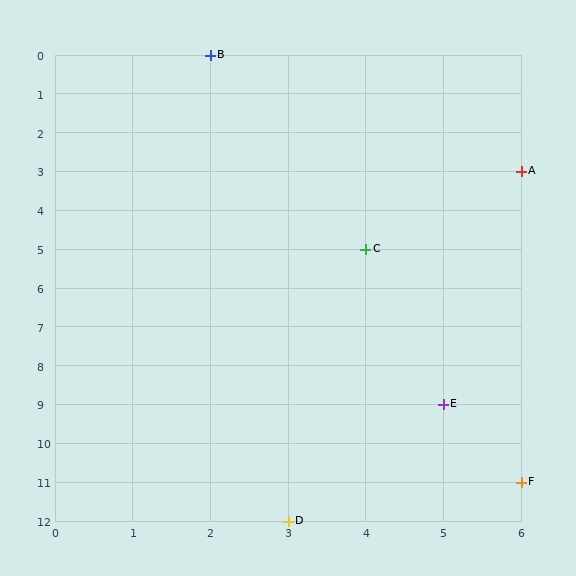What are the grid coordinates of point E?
Point E is at grid coordinates (5, 9).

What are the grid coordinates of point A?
Point A is at grid coordinates (6, 3).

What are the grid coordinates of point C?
Point C is at grid coordinates (4, 5).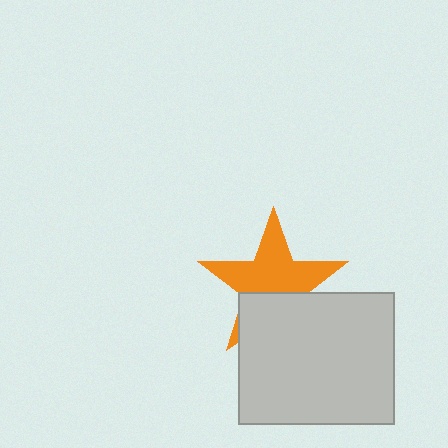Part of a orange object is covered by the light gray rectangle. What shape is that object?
It is a star.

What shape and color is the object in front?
The object in front is a light gray rectangle.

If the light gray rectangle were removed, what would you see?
You would see the complete orange star.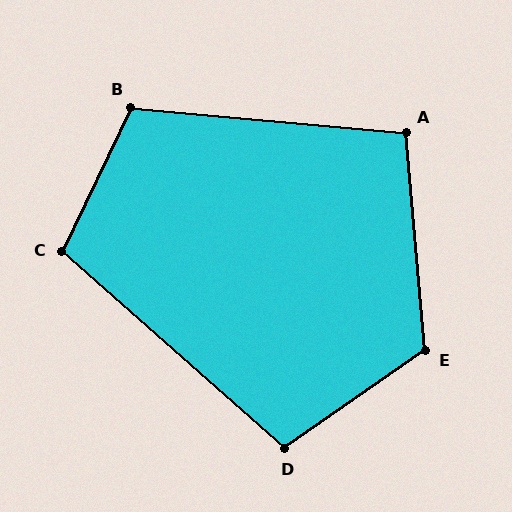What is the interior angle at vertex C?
Approximately 106 degrees (obtuse).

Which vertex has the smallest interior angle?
A, at approximately 100 degrees.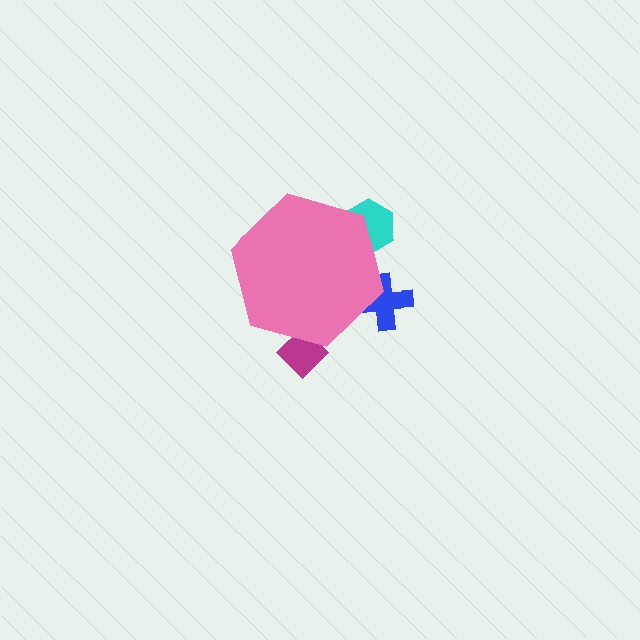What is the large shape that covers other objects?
A pink hexagon.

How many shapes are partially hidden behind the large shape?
3 shapes are partially hidden.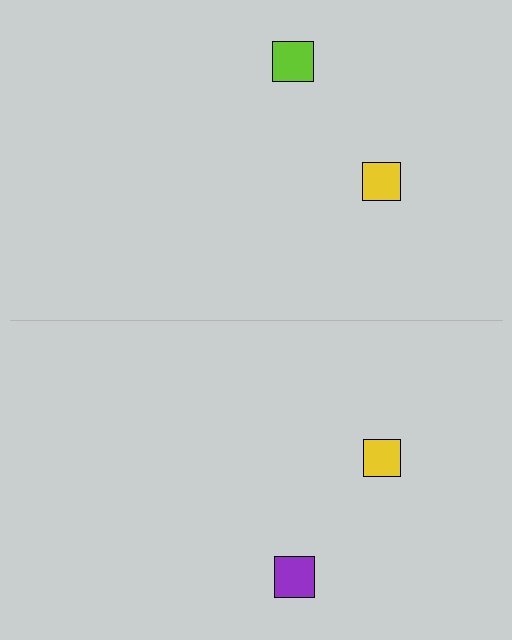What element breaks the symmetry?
The purple square on the bottom side breaks the symmetry — its mirror counterpart is lime.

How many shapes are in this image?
There are 4 shapes in this image.